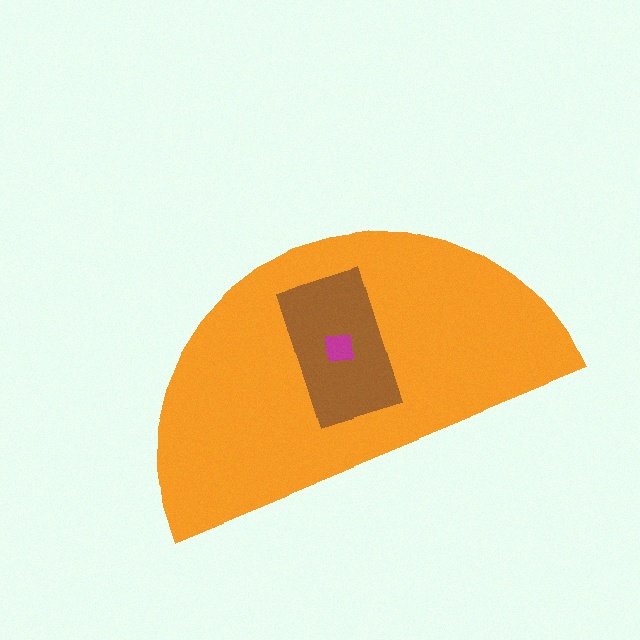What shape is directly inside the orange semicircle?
The brown rectangle.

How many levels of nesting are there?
3.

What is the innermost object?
The magenta square.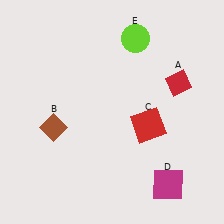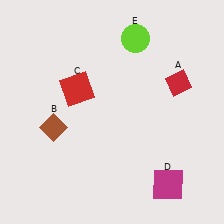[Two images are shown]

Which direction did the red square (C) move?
The red square (C) moved left.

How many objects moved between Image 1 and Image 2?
1 object moved between the two images.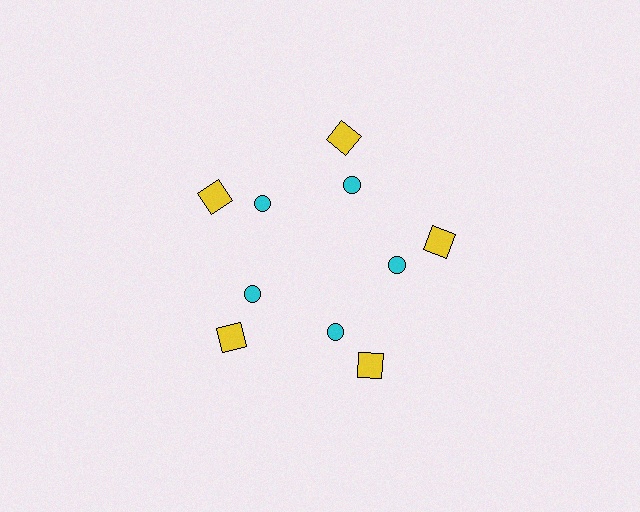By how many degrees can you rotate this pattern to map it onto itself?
The pattern maps onto itself every 72 degrees of rotation.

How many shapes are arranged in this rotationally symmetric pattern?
There are 10 shapes, arranged in 5 groups of 2.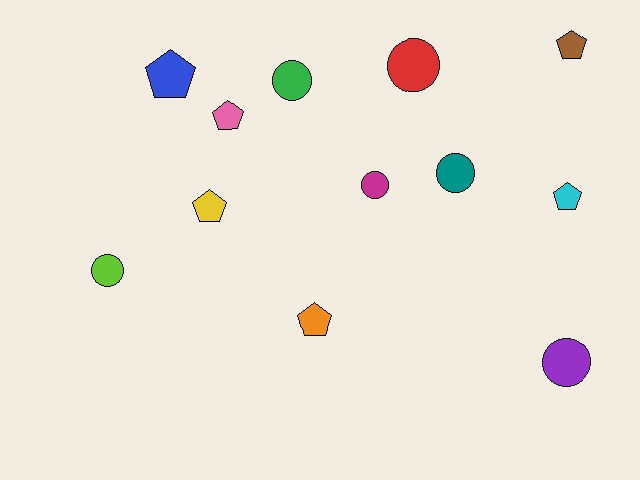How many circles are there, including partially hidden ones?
There are 6 circles.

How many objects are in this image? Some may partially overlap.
There are 12 objects.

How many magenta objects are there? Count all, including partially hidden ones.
There is 1 magenta object.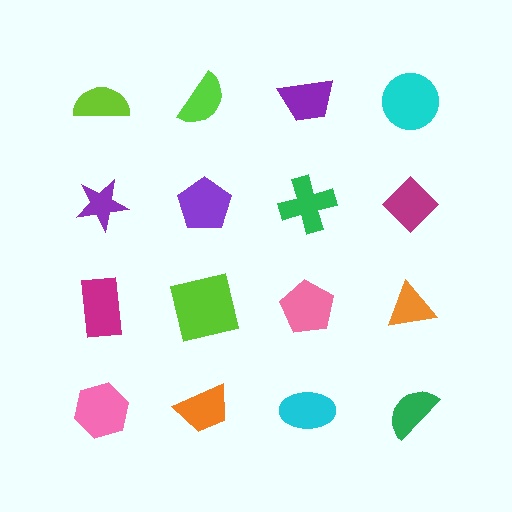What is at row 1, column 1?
A lime semicircle.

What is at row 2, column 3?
A green cross.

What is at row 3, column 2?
A lime square.